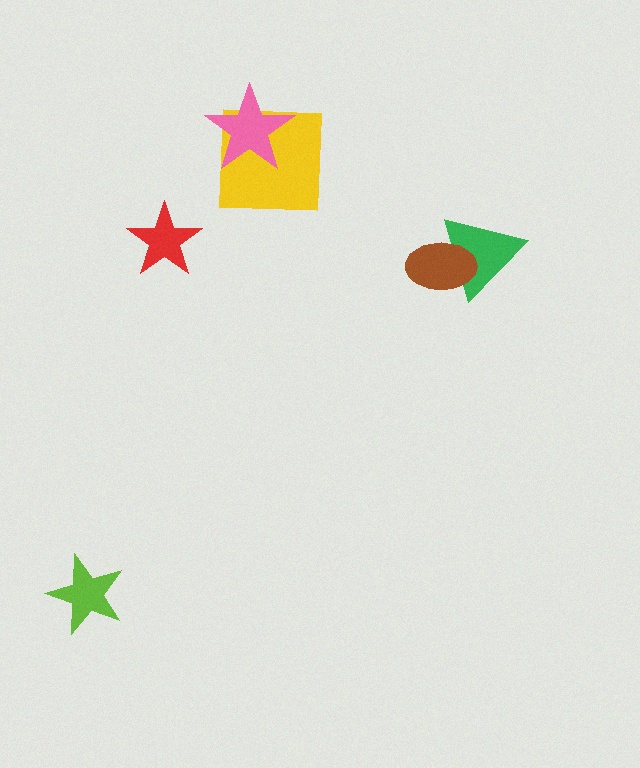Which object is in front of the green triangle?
The brown ellipse is in front of the green triangle.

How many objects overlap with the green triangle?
1 object overlaps with the green triangle.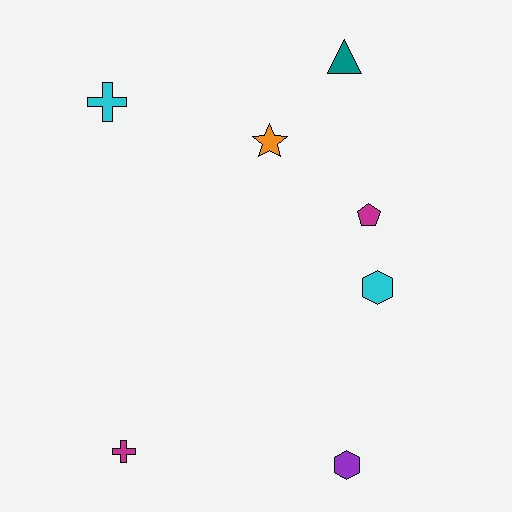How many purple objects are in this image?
There is 1 purple object.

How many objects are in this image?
There are 7 objects.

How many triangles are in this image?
There is 1 triangle.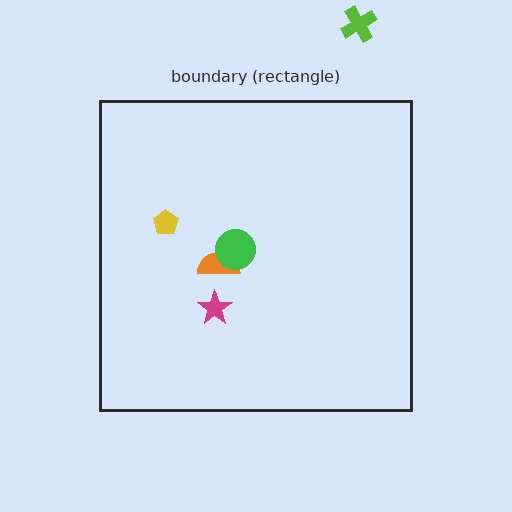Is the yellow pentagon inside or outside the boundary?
Inside.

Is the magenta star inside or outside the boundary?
Inside.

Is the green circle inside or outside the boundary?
Inside.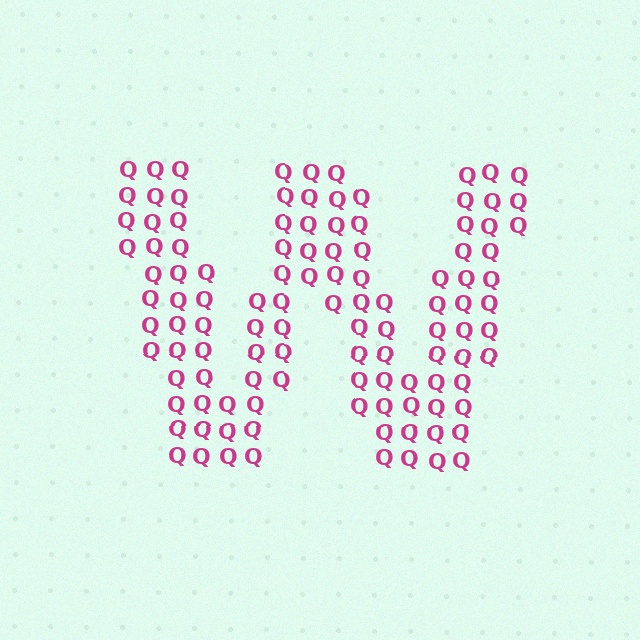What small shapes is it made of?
It is made of small letter Q's.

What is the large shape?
The large shape is the letter W.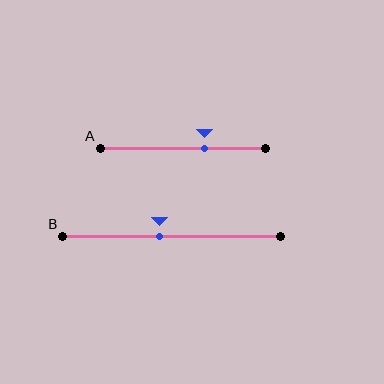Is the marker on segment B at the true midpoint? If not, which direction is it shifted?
No, the marker on segment B is shifted to the left by about 6% of the segment length.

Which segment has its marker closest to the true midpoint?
Segment B has its marker closest to the true midpoint.